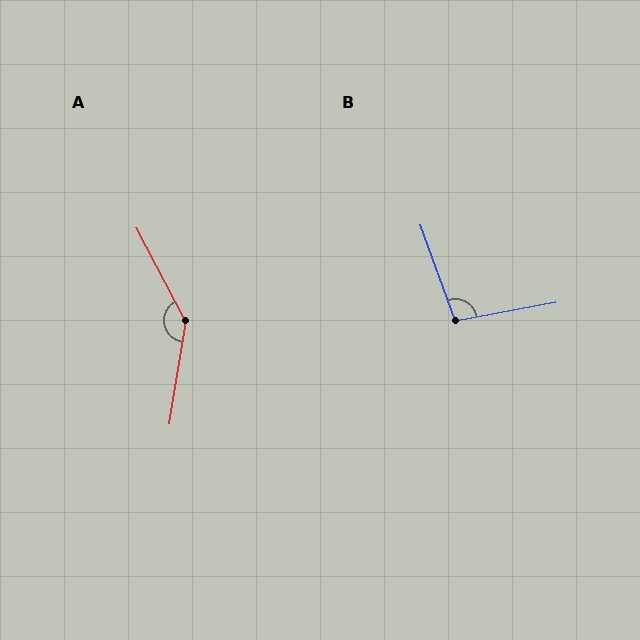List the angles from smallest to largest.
B (99°), A (143°).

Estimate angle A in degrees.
Approximately 143 degrees.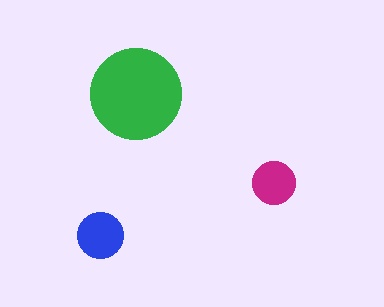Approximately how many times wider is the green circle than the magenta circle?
About 2 times wider.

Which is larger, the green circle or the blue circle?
The green one.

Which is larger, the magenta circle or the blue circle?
The blue one.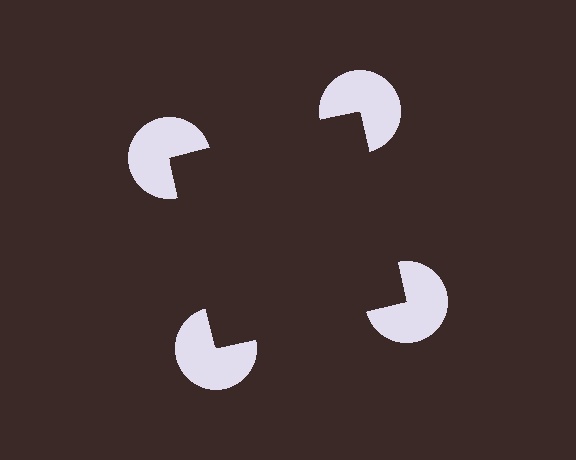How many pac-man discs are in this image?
There are 4 — one at each vertex of the illusory square.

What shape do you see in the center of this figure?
An illusory square — its edges are inferred from the aligned wedge cuts in the pac-man discs, not physically drawn.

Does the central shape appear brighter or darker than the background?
It typically appears slightly darker than the background, even though no actual brightness change is drawn.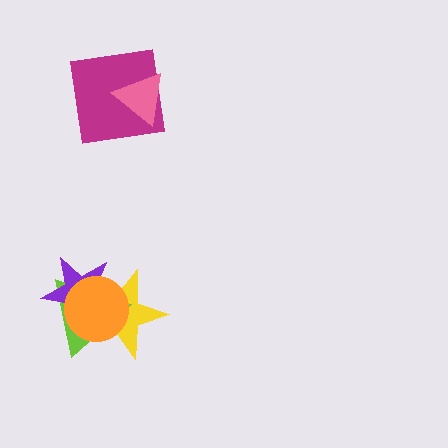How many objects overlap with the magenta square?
1 object overlaps with the magenta square.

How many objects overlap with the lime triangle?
3 objects overlap with the lime triangle.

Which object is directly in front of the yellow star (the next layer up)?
The lime triangle is directly in front of the yellow star.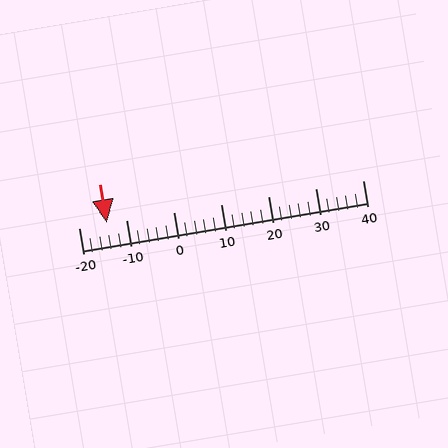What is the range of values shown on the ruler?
The ruler shows values from -20 to 40.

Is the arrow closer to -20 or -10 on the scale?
The arrow is closer to -10.